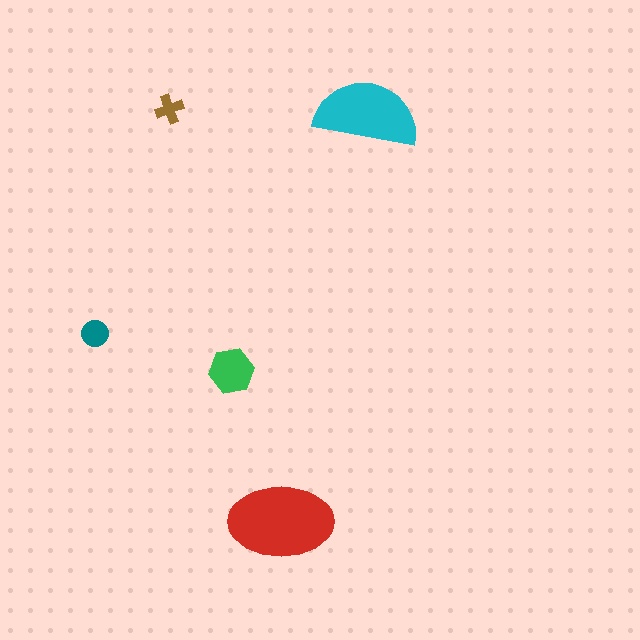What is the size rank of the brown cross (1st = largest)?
5th.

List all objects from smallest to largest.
The brown cross, the teal circle, the green hexagon, the cyan semicircle, the red ellipse.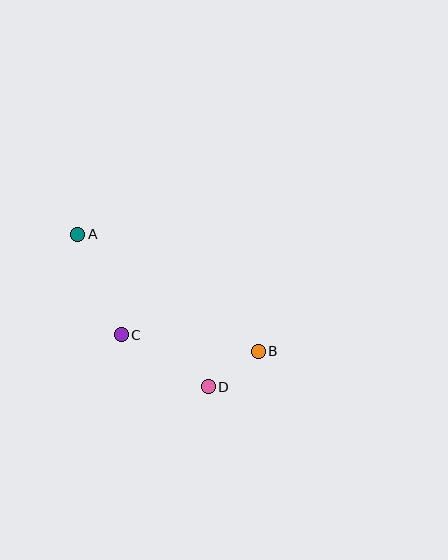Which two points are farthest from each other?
Points A and B are farthest from each other.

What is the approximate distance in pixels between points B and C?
The distance between B and C is approximately 138 pixels.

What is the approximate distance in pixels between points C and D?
The distance between C and D is approximately 101 pixels.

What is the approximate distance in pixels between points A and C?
The distance between A and C is approximately 110 pixels.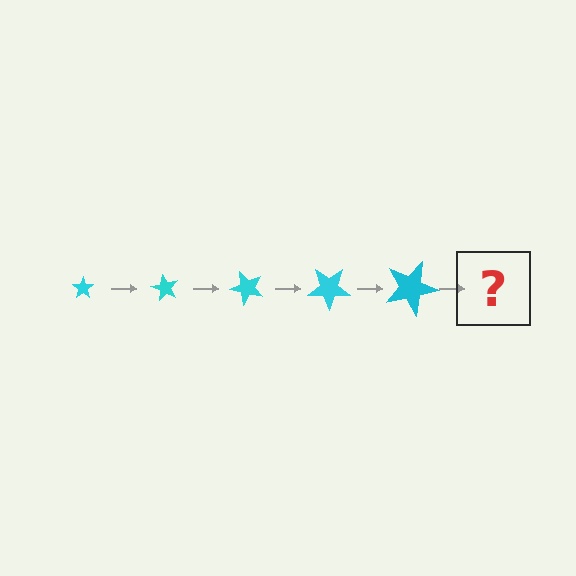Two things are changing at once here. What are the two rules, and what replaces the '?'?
The two rules are that the star grows larger each step and it rotates 60 degrees each step. The '?' should be a star, larger than the previous one and rotated 300 degrees from the start.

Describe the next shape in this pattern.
It should be a star, larger than the previous one and rotated 300 degrees from the start.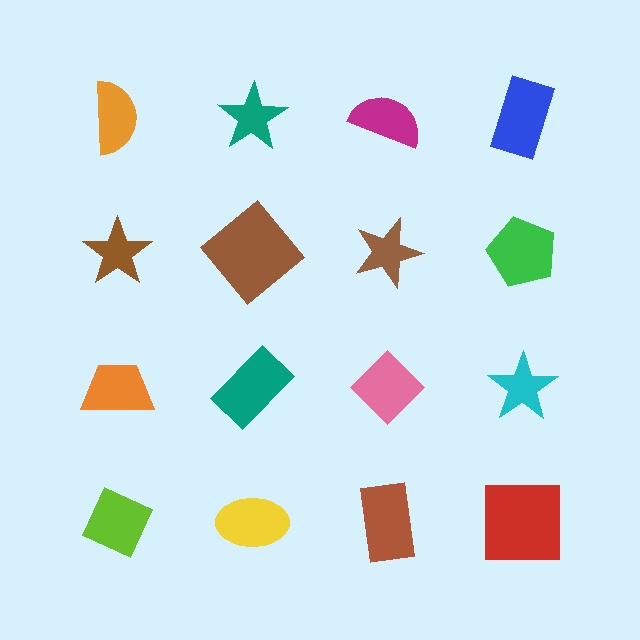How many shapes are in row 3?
4 shapes.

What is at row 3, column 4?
A cyan star.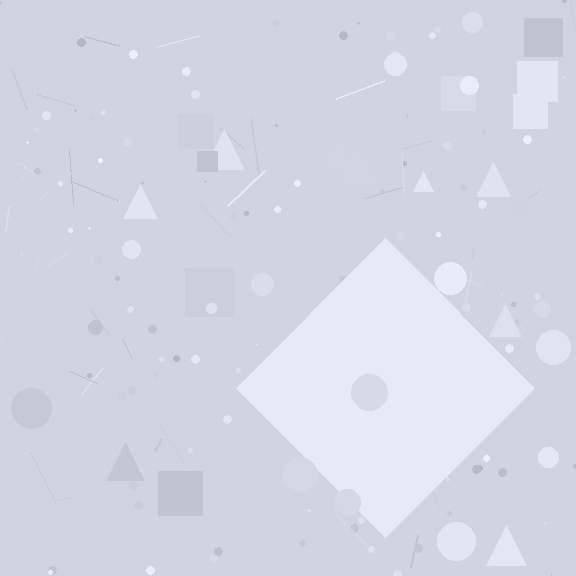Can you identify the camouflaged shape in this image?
The camouflaged shape is a diamond.